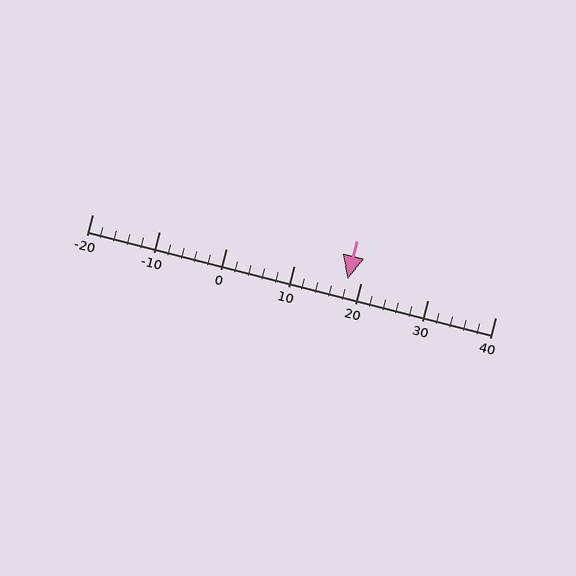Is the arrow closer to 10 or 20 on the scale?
The arrow is closer to 20.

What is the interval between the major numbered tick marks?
The major tick marks are spaced 10 units apart.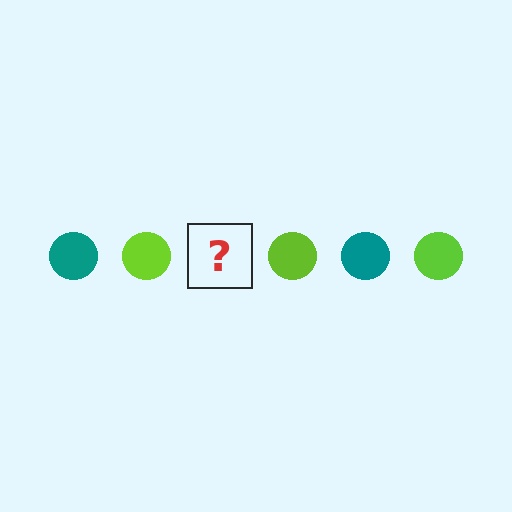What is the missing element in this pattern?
The missing element is a teal circle.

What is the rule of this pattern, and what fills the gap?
The rule is that the pattern cycles through teal, lime circles. The gap should be filled with a teal circle.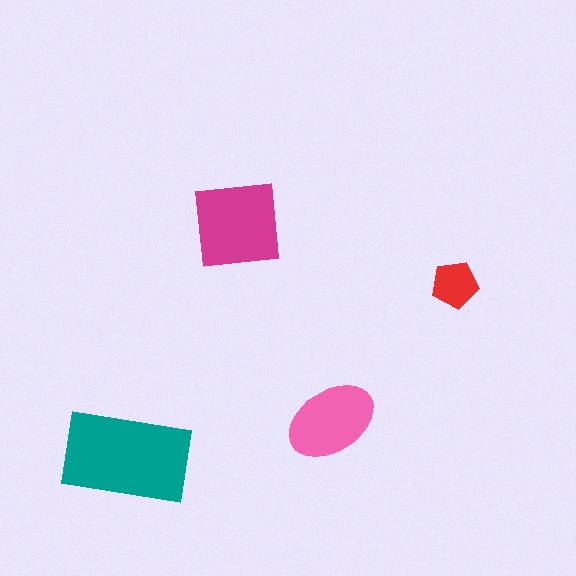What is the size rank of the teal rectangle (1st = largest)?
1st.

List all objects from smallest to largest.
The red pentagon, the pink ellipse, the magenta square, the teal rectangle.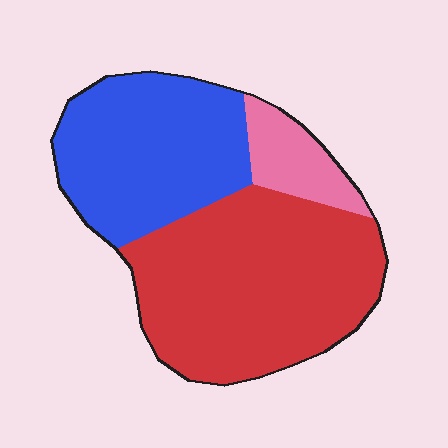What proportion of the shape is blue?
Blue takes up about three eighths (3/8) of the shape.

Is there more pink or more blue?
Blue.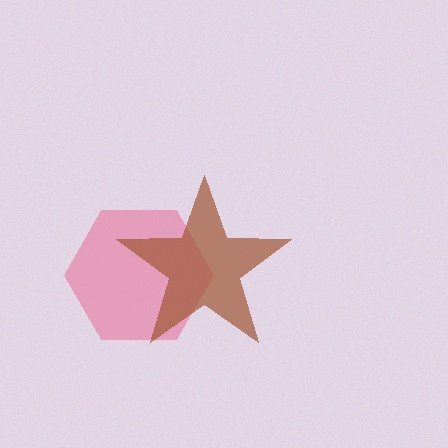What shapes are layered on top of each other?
The layered shapes are: a pink hexagon, a brown star.